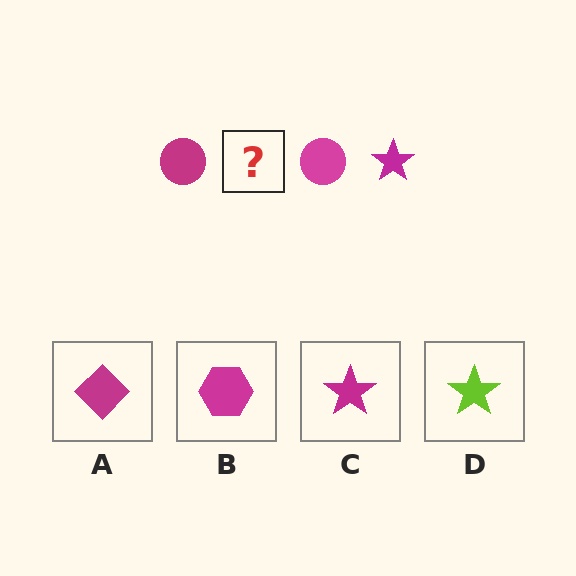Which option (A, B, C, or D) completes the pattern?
C.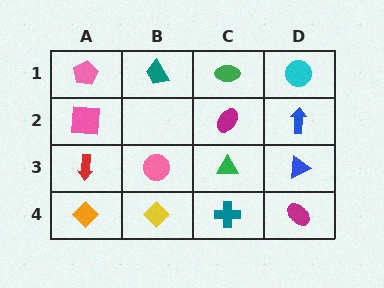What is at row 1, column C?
A green ellipse.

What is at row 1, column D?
A cyan circle.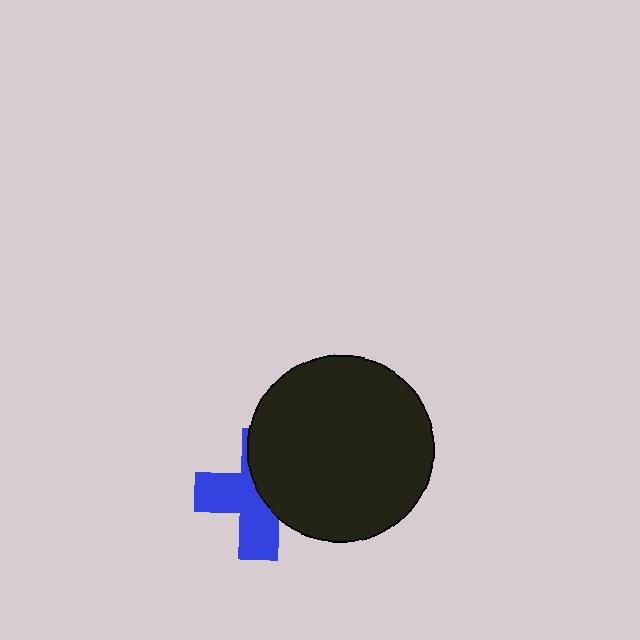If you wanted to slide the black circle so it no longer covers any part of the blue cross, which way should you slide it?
Slide it right — that is the most direct way to separate the two shapes.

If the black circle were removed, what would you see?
You would see the complete blue cross.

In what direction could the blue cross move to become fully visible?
The blue cross could move left. That would shift it out from behind the black circle entirely.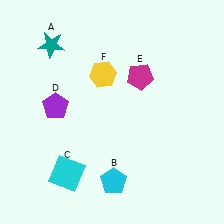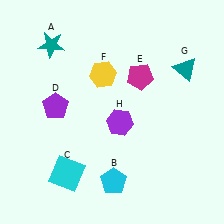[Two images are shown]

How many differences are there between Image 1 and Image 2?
There are 2 differences between the two images.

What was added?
A teal triangle (G), a purple hexagon (H) were added in Image 2.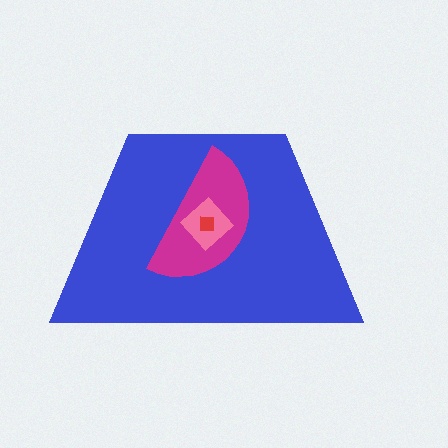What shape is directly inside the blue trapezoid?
The magenta semicircle.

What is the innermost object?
The red square.